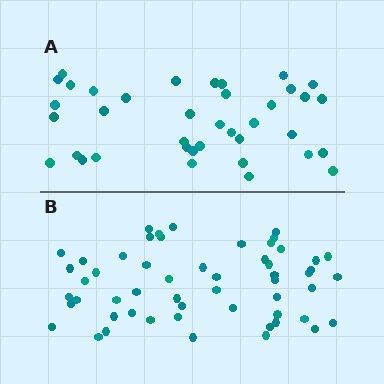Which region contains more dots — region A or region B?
Region B (the bottom region) has more dots.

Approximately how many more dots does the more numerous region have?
Region B has approximately 15 more dots than region A.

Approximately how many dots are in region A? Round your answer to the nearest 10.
About 40 dots. (The exact count is 38, which rounds to 40.)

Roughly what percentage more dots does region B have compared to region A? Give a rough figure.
About 45% more.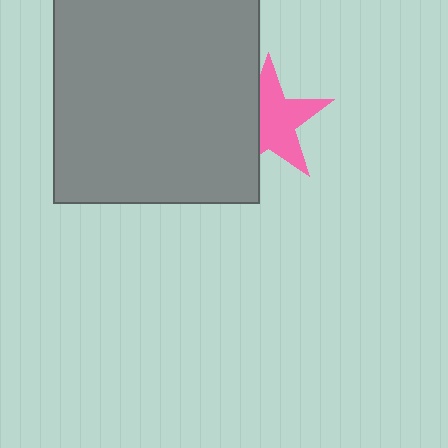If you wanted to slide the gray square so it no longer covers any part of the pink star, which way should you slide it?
Slide it left — that is the most direct way to separate the two shapes.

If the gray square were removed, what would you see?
You would see the complete pink star.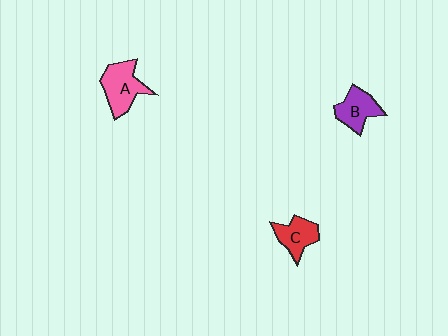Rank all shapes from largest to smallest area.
From largest to smallest: A (pink), B (purple), C (red).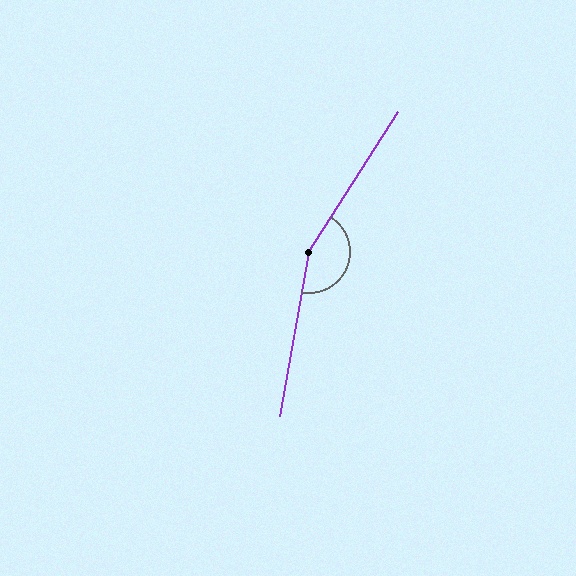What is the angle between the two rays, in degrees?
Approximately 158 degrees.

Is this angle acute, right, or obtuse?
It is obtuse.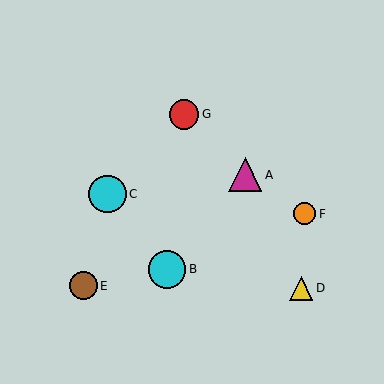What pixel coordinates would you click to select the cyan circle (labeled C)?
Click at (107, 194) to select the cyan circle C.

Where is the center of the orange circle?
The center of the orange circle is at (305, 214).